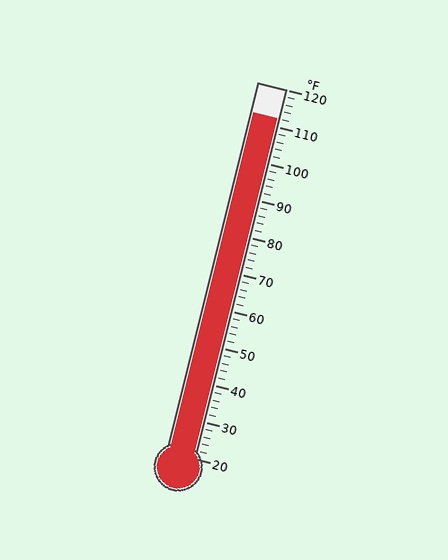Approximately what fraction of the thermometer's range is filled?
The thermometer is filled to approximately 90% of its range.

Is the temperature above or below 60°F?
The temperature is above 60°F.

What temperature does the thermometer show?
The thermometer shows approximately 112°F.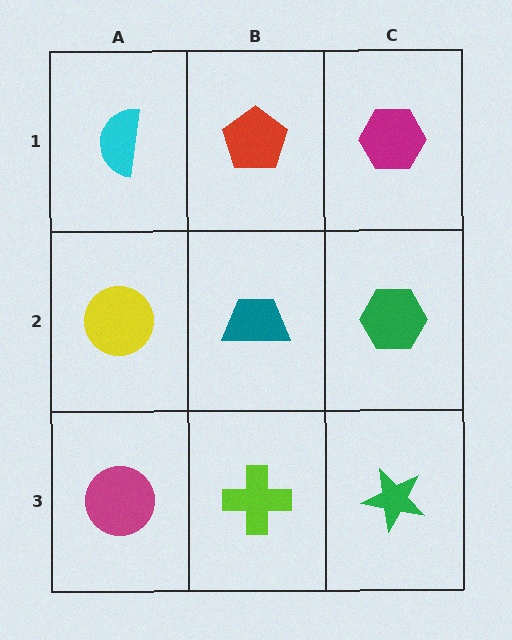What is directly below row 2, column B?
A lime cross.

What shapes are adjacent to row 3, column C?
A green hexagon (row 2, column C), a lime cross (row 3, column B).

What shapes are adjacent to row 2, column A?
A cyan semicircle (row 1, column A), a magenta circle (row 3, column A), a teal trapezoid (row 2, column B).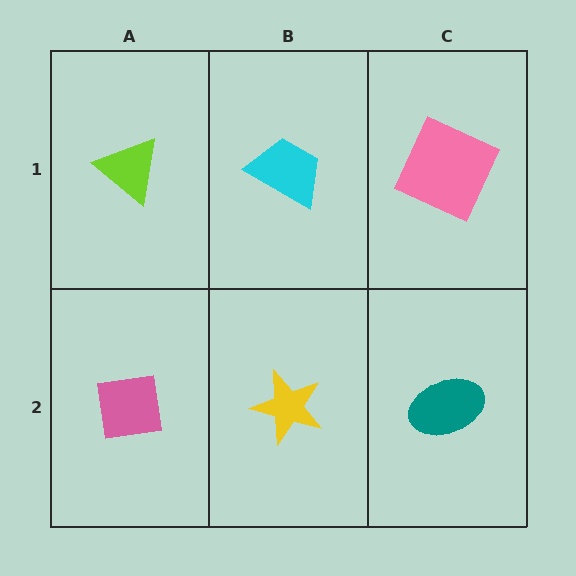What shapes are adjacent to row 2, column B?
A cyan trapezoid (row 1, column B), a pink square (row 2, column A), a teal ellipse (row 2, column C).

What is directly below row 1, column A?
A pink square.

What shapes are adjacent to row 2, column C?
A pink square (row 1, column C), a yellow star (row 2, column B).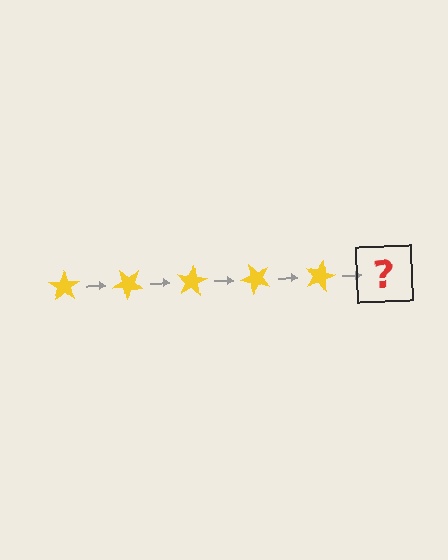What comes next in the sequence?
The next element should be a yellow star rotated 200 degrees.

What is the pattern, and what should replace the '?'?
The pattern is that the star rotates 40 degrees each step. The '?' should be a yellow star rotated 200 degrees.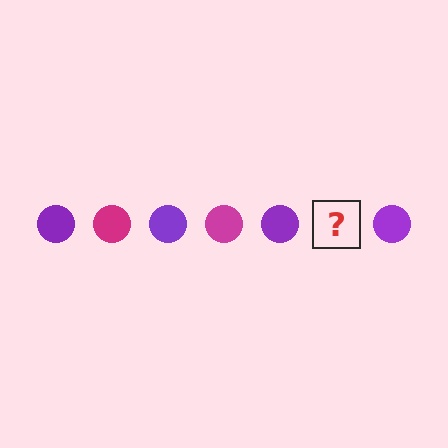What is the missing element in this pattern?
The missing element is a magenta circle.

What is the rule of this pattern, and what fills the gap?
The rule is that the pattern cycles through purple, magenta circles. The gap should be filled with a magenta circle.